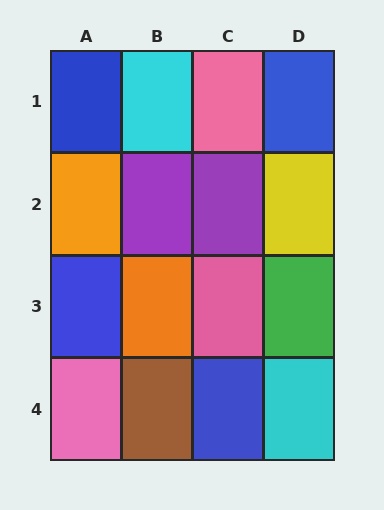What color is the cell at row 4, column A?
Pink.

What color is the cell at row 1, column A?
Blue.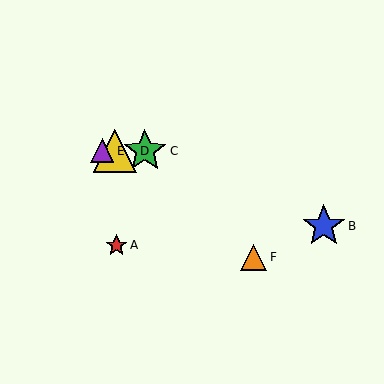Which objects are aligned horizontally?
Objects C, D, E are aligned horizontally.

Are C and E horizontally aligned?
Yes, both are at y≈151.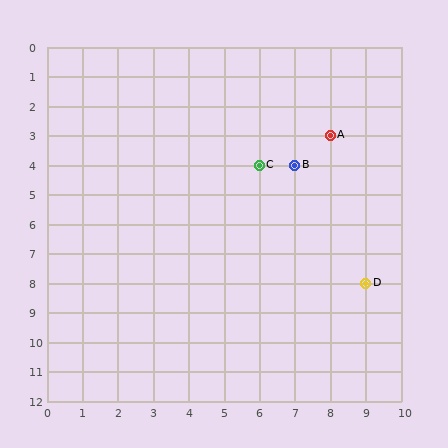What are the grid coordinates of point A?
Point A is at grid coordinates (8, 3).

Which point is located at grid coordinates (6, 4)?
Point C is at (6, 4).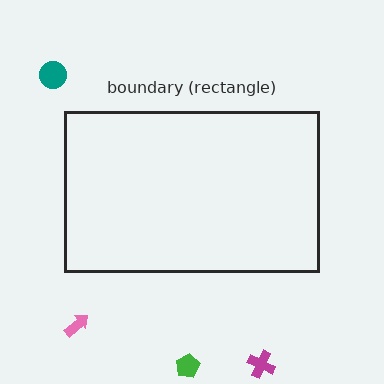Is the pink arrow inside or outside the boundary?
Outside.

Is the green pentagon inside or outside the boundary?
Outside.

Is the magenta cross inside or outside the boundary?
Outside.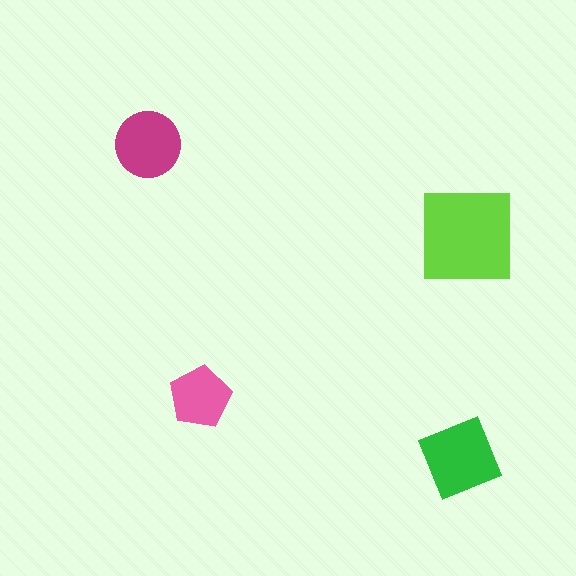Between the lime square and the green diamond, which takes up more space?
The lime square.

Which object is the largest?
The lime square.